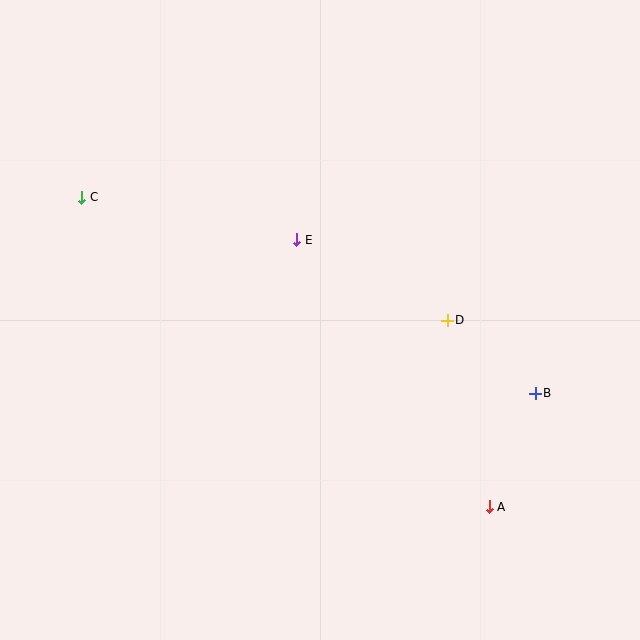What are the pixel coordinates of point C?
Point C is at (82, 197).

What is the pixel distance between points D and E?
The distance between D and E is 171 pixels.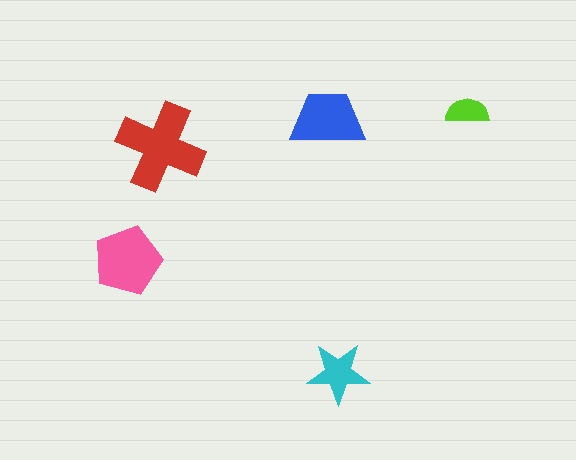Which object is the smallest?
The lime semicircle.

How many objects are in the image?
There are 5 objects in the image.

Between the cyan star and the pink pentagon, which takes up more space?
The pink pentagon.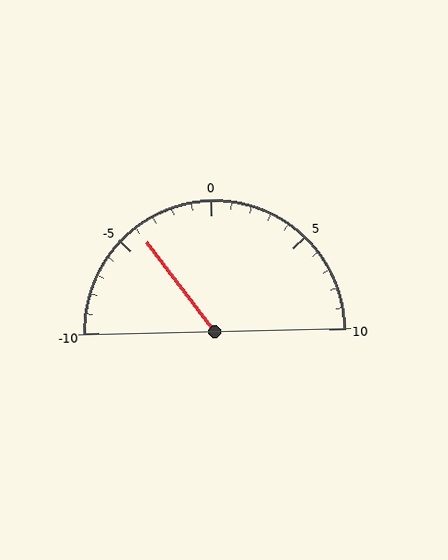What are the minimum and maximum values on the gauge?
The gauge ranges from -10 to 10.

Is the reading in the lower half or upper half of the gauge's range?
The reading is in the lower half of the range (-10 to 10).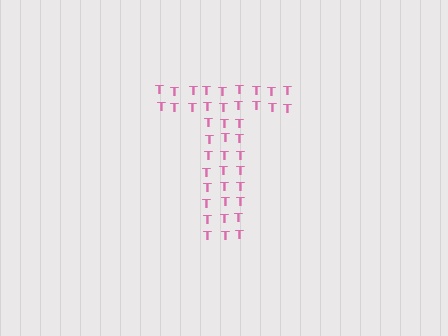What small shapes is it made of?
It is made of small letter T's.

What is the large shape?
The large shape is the letter T.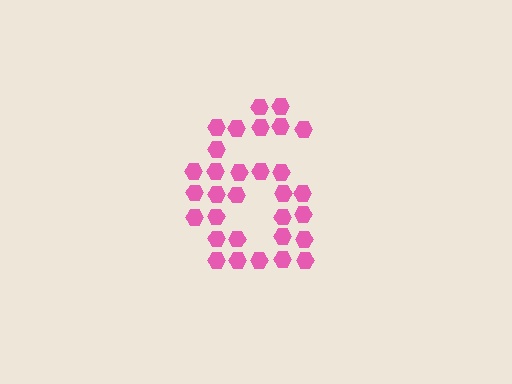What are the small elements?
The small elements are hexagons.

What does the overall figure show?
The overall figure shows the digit 6.